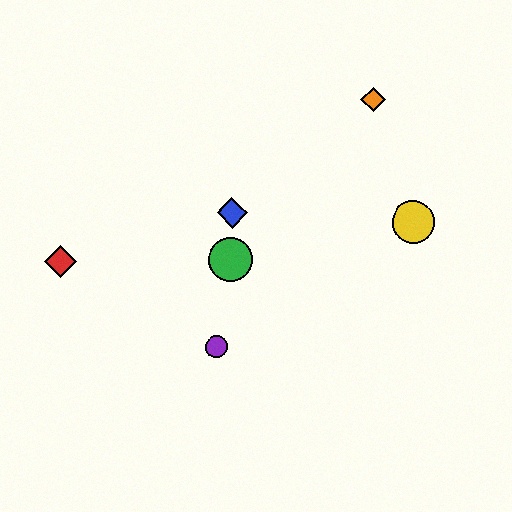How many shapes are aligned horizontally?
2 shapes (the red diamond, the green circle) are aligned horizontally.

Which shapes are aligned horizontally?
The red diamond, the green circle are aligned horizontally.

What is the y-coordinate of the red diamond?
The red diamond is at y≈262.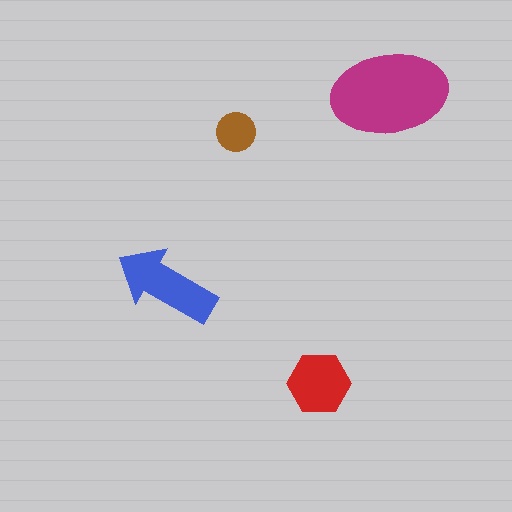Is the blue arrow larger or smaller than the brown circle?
Larger.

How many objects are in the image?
There are 4 objects in the image.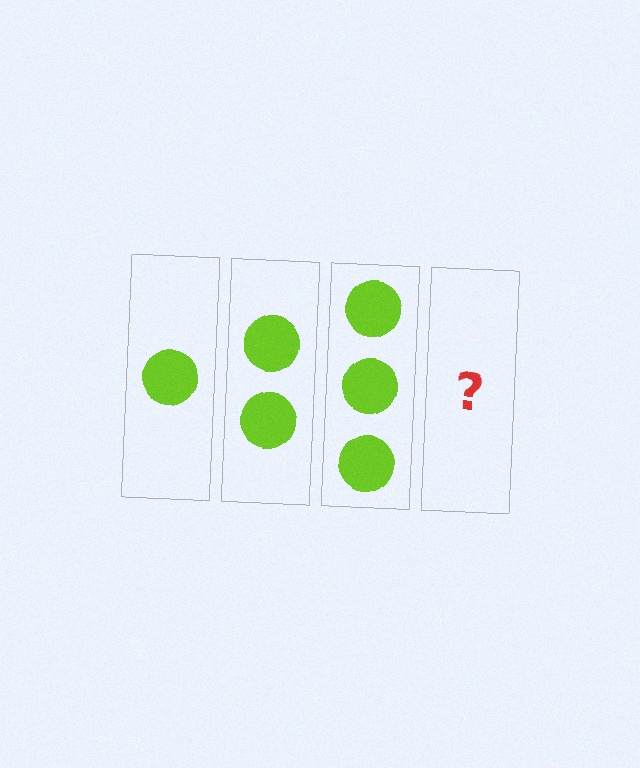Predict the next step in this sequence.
The next step is 4 circles.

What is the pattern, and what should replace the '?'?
The pattern is that each step adds one more circle. The '?' should be 4 circles.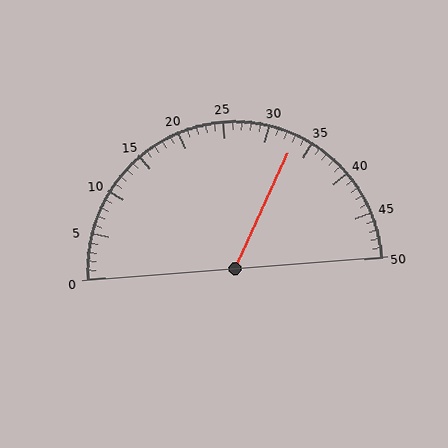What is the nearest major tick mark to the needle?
The nearest major tick mark is 35.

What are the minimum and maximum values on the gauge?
The gauge ranges from 0 to 50.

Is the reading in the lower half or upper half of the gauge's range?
The reading is in the upper half of the range (0 to 50).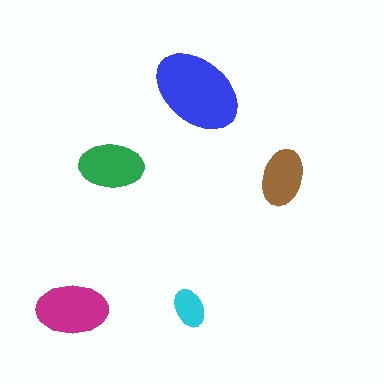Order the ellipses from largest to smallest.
the blue one, the magenta one, the green one, the brown one, the cyan one.